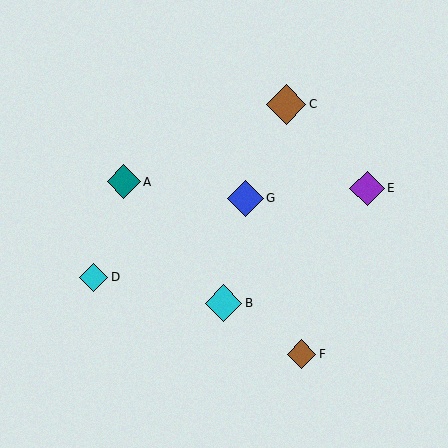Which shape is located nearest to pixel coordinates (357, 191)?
The purple diamond (labeled E) at (367, 188) is nearest to that location.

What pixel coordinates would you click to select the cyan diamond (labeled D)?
Click at (94, 277) to select the cyan diamond D.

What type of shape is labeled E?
Shape E is a purple diamond.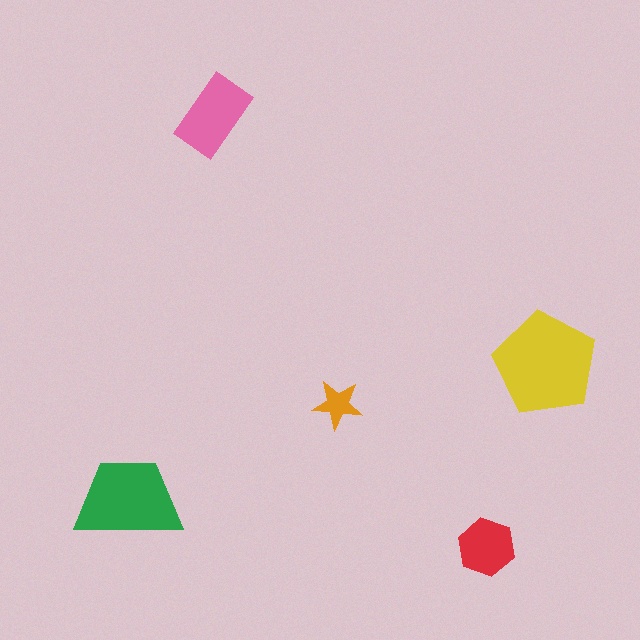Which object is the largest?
The yellow pentagon.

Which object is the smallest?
The orange star.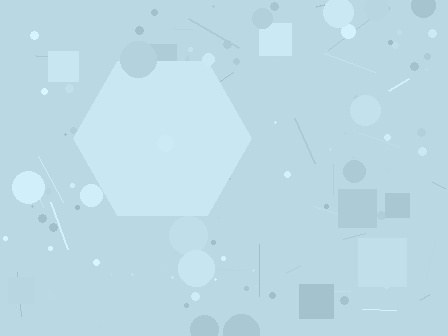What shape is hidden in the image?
A hexagon is hidden in the image.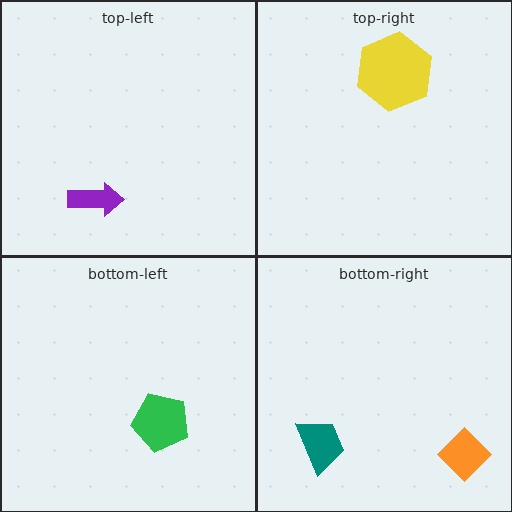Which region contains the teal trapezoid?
The bottom-right region.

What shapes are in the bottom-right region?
The teal trapezoid, the orange diamond.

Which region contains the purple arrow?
The top-left region.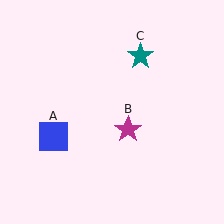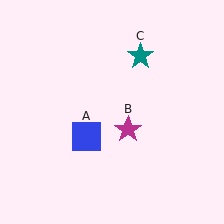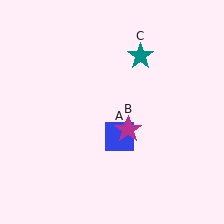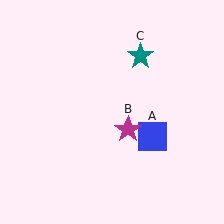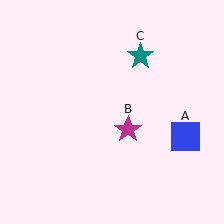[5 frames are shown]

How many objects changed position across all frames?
1 object changed position: blue square (object A).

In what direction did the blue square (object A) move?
The blue square (object A) moved right.